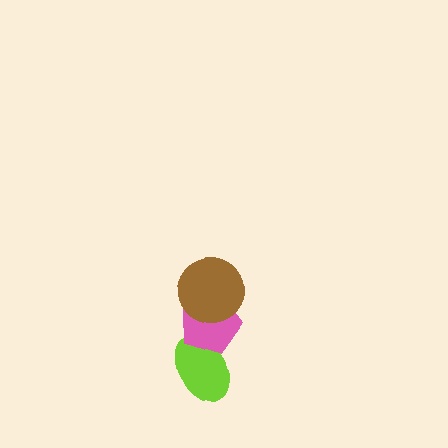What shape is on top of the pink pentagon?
The brown circle is on top of the pink pentagon.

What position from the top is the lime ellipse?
The lime ellipse is 3rd from the top.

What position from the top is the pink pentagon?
The pink pentagon is 2nd from the top.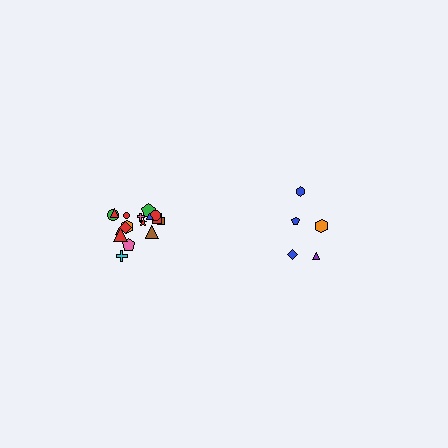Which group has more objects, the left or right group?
The left group.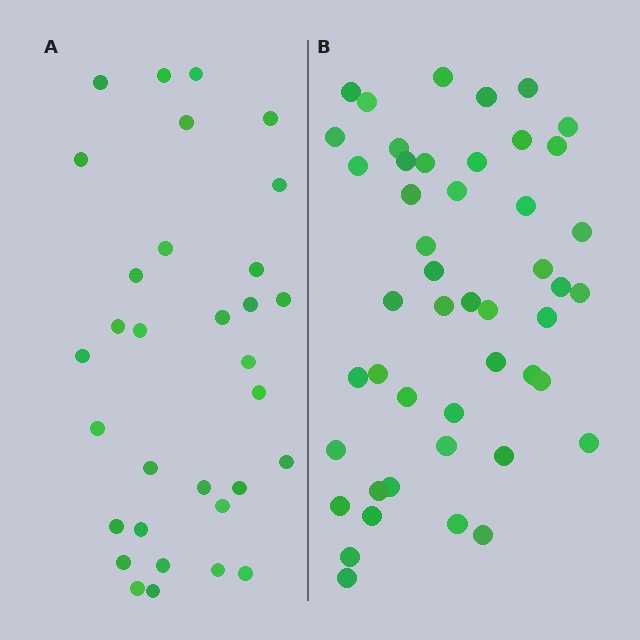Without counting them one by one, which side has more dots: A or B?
Region B (the right region) has more dots.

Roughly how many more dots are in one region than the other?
Region B has approximately 15 more dots than region A.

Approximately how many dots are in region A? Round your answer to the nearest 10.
About 30 dots. (The exact count is 32, which rounds to 30.)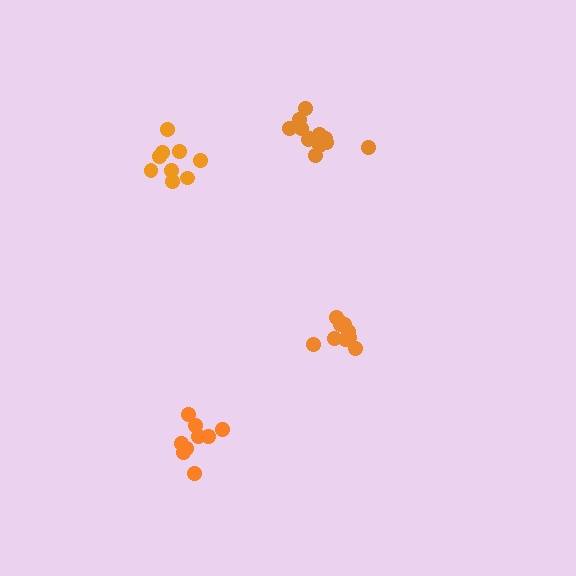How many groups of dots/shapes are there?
There are 4 groups.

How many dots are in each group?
Group 1: 10 dots, Group 2: 9 dots, Group 3: 12 dots, Group 4: 9 dots (40 total).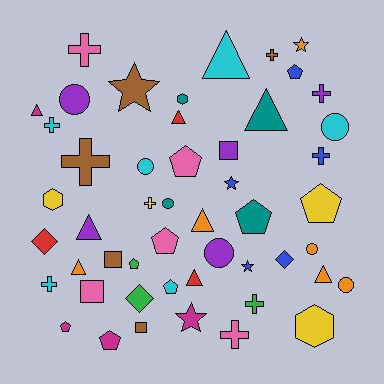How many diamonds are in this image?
There are 3 diamonds.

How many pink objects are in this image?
There are 5 pink objects.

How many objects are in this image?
There are 50 objects.